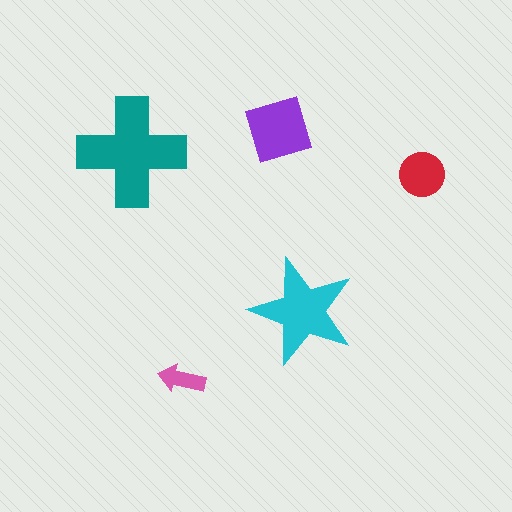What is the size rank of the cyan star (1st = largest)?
2nd.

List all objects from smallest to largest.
The pink arrow, the red circle, the purple diamond, the cyan star, the teal cross.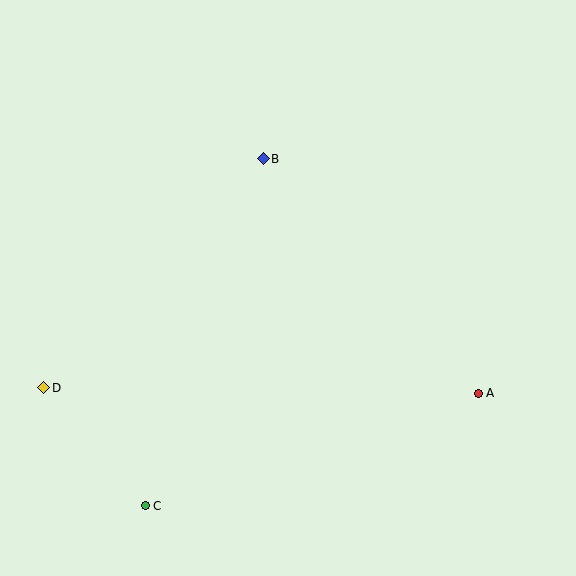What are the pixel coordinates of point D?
Point D is at (44, 388).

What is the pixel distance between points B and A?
The distance between B and A is 318 pixels.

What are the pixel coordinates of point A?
Point A is at (478, 393).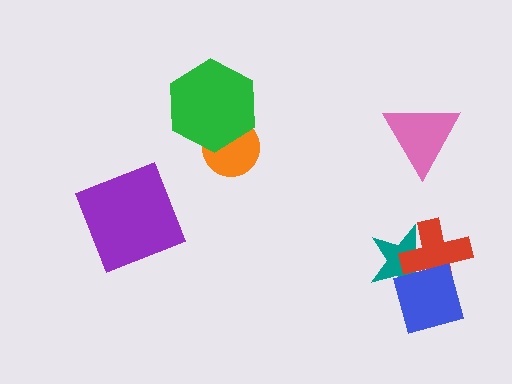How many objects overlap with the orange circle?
1 object overlaps with the orange circle.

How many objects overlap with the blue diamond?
2 objects overlap with the blue diamond.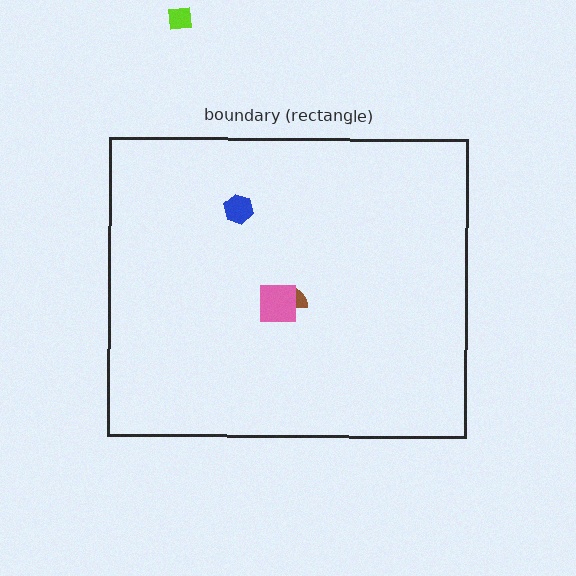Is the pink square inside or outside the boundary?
Inside.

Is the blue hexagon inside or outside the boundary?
Inside.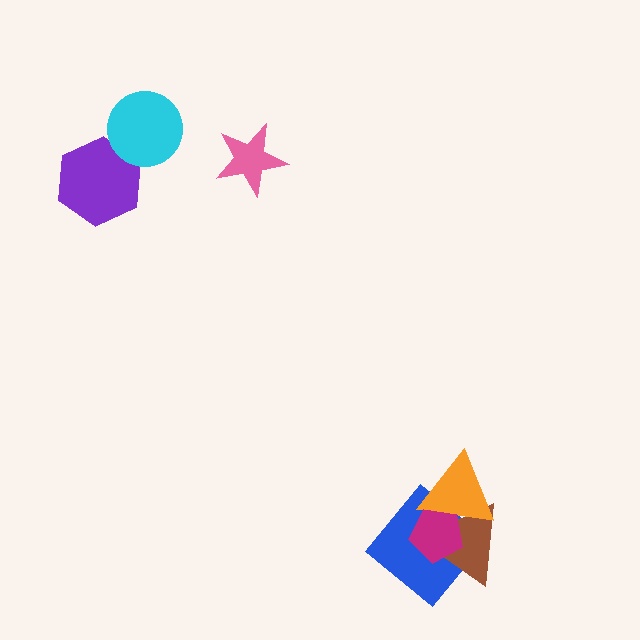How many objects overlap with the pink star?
0 objects overlap with the pink star.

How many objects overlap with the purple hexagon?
1 object overlaps with the purple hexagon.